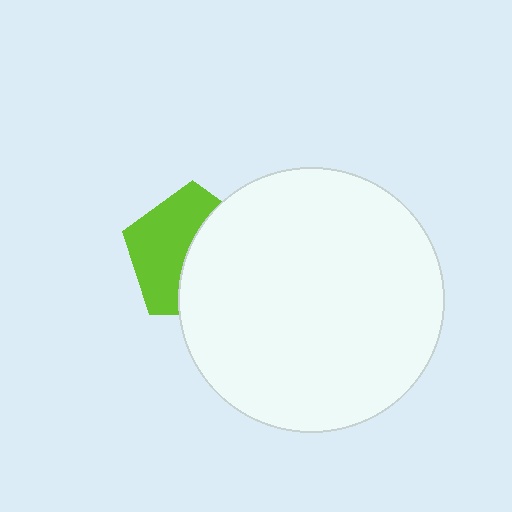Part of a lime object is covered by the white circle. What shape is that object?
It is a pentagon.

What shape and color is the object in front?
The object in front is a white circle.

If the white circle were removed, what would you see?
You would see the complete lime pentagon.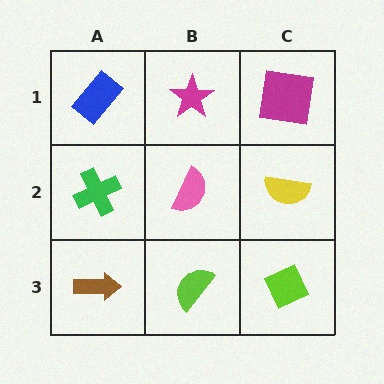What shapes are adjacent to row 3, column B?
A pink semicircle (row 2, column B), a brown arrow (row 3, column A), a lime diamond (row 3, column C).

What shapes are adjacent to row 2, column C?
A magenta square (row 1, column C), a lime diamond (row 3, column C), a pink semicircle (row 2, column B).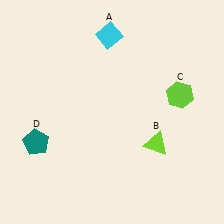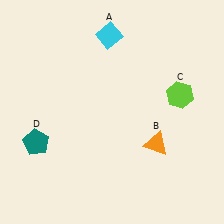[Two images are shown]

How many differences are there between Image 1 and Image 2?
There is 1 difference between the two images.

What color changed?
The triangle (B) changed from lime in Image 1 to orange in Image 2.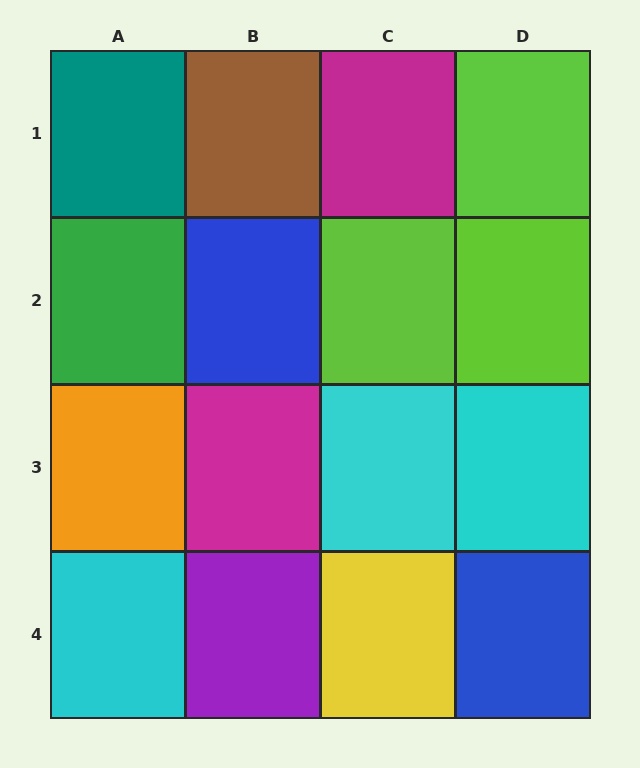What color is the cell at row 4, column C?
Yellow.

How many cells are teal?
1 cell is teal.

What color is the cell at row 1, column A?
Teal.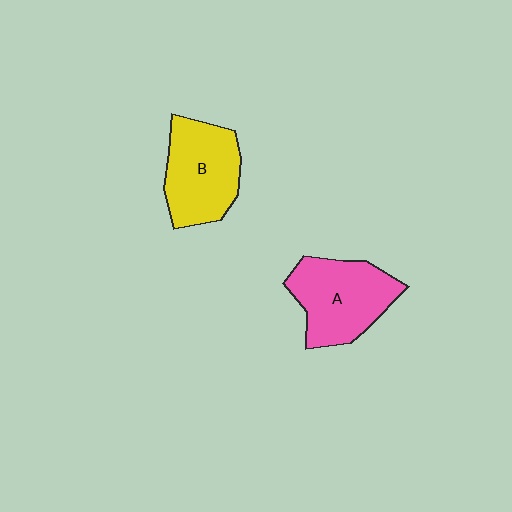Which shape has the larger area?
Shape A (pink).